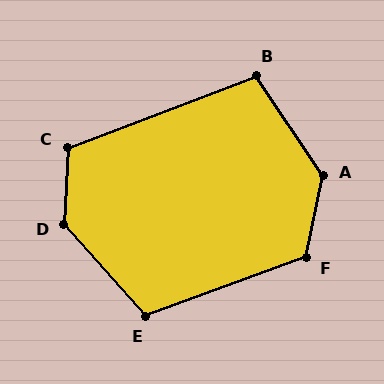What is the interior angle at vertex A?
Approximately 135 degrees (obtuse).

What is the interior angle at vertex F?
Approximately 121 degrees (obtuse).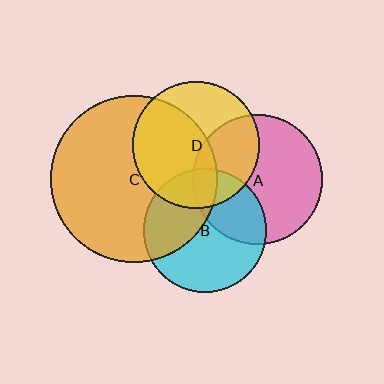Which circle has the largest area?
Circle C (orange).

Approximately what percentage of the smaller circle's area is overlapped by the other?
Approximately 40%.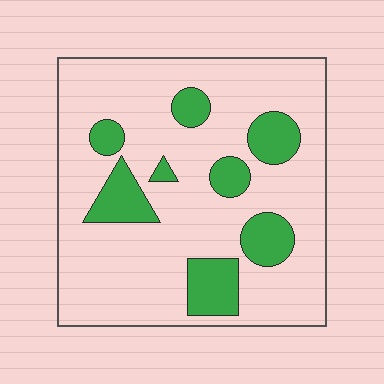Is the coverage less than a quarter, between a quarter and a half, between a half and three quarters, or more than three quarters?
Less than a quarter.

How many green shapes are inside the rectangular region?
8.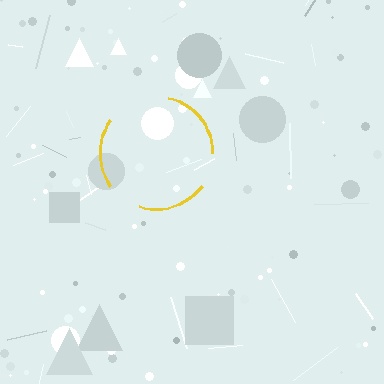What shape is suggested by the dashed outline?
The dashed outline suggests a circle.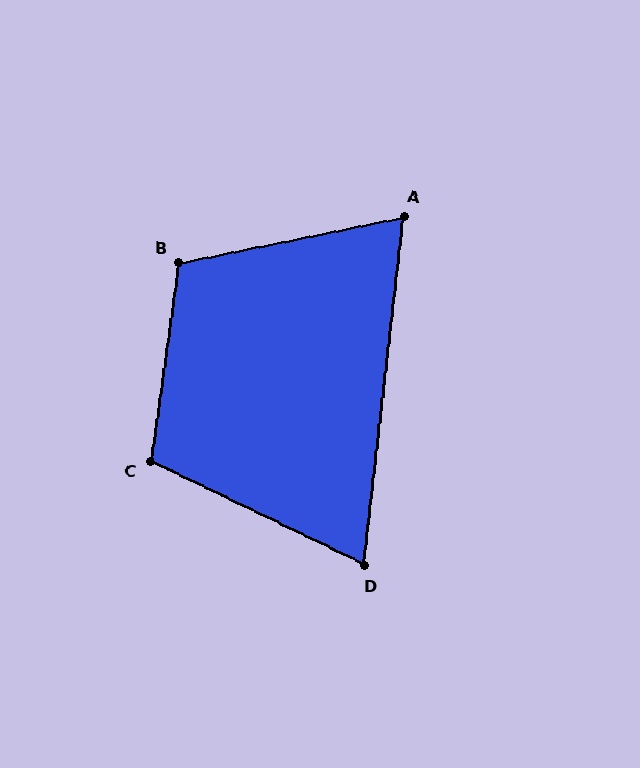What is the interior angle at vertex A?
Approximately 72 degrees (acute).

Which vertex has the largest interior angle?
B, at approximately 109 degrees.